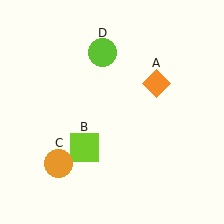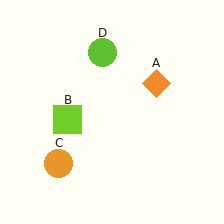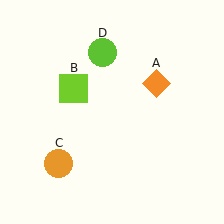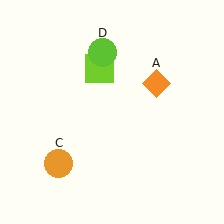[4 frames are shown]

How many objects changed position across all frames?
1 object changed position: lime square (object B).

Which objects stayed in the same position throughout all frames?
Orange diamond (object A) and orange circle (object C) and lime circle (object D) remained stationary.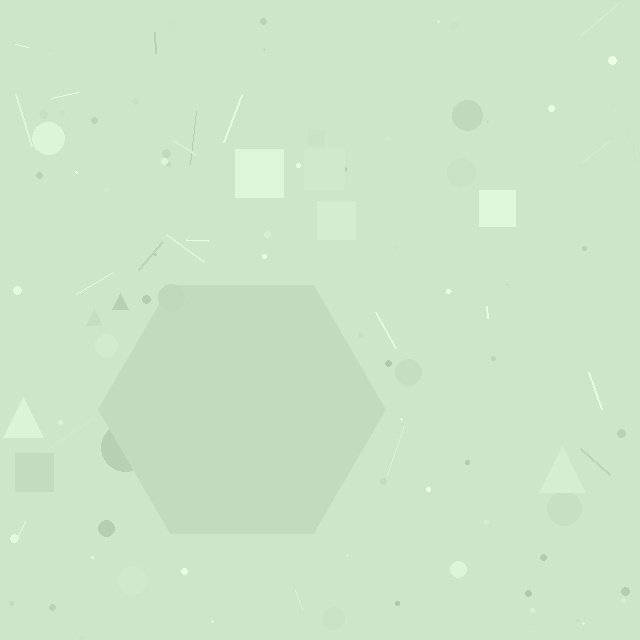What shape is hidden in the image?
A hexagon is hidden in the image.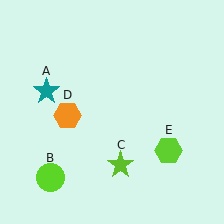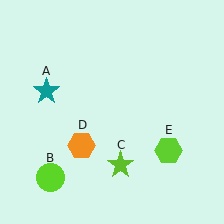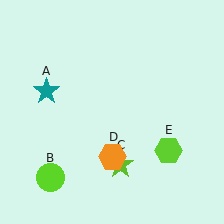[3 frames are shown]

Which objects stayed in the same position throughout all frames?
Teal star (object A) and lime circle (object B) and lime star (object C) and lime hexagon (object E) remained stationary.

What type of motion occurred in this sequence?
The orange hexagon (object D) rotated counterclockwise around the center of the scene.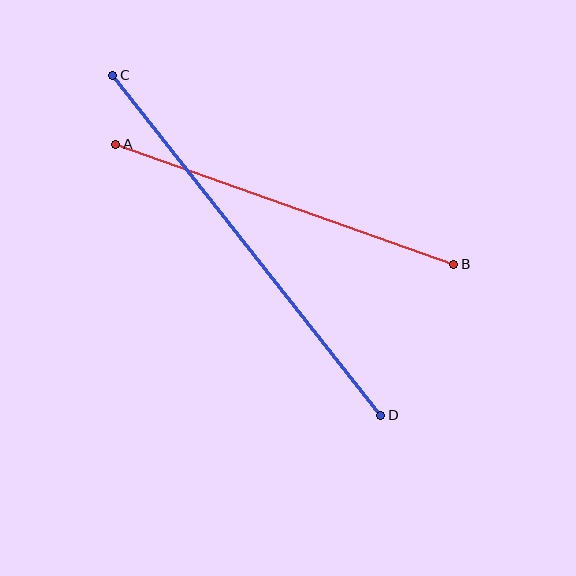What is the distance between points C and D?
The distance is approximately 433 pixels.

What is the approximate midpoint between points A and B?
The midpoint is at approximately (285, 204) pixels.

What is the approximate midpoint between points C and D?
The midpoint is at approximately (247, 245) pixels.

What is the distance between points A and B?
The distance is approximately 359 pixels.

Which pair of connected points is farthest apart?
Points C and D are farthest apart.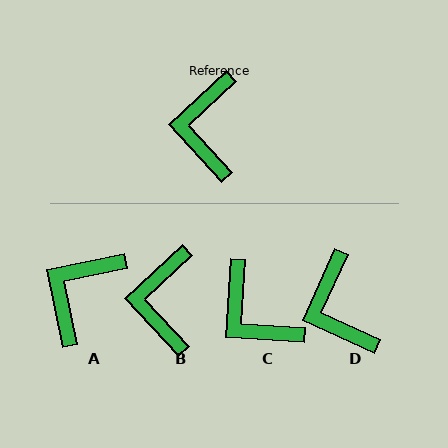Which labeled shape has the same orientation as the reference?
B.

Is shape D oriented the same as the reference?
No, it is off by about 23 degrees.